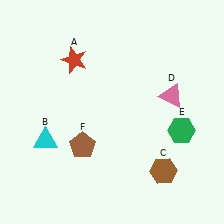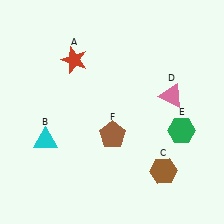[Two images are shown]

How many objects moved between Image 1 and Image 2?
1 object moved between the two images.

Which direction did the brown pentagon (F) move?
The brown pentagon (F) moved right.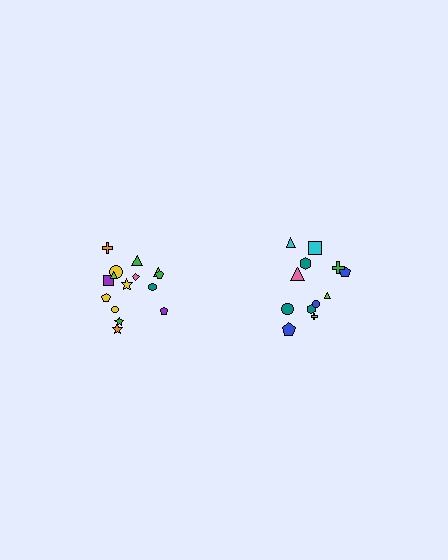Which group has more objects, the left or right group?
The left group.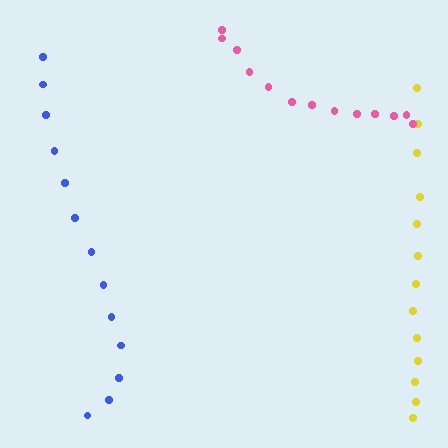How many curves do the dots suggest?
There are 3 distinct paths.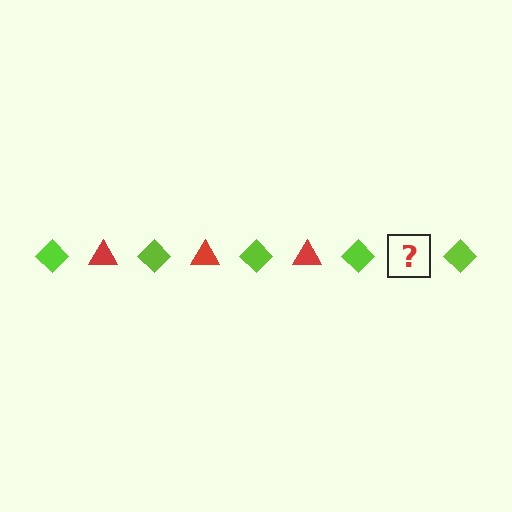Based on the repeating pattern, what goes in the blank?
The blank should be a red triangle.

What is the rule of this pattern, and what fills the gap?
The rule is that the pattern alternates between lime diamond and red triangle. The gap should be filled with a red triangle.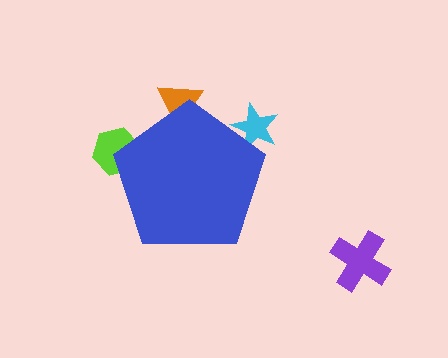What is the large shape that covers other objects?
A blue pentagon.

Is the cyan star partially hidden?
Yes, the cyan star is partially hidden behind the blue pentagon.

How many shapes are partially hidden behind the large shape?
3 shapes are partially hidden.